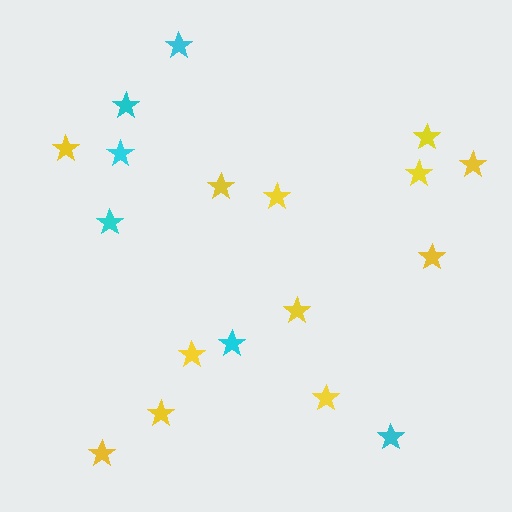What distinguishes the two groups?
There are 2 groups: one group of cyan stars (6) and one group of yellow stars (12).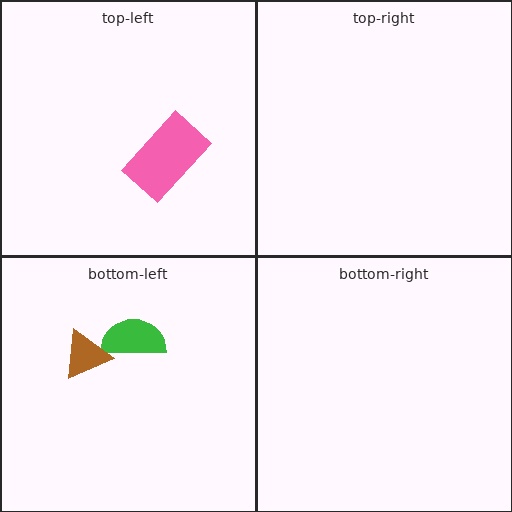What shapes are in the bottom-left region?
The green semicircle, the brown triangle.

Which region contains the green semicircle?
The bottom-left region.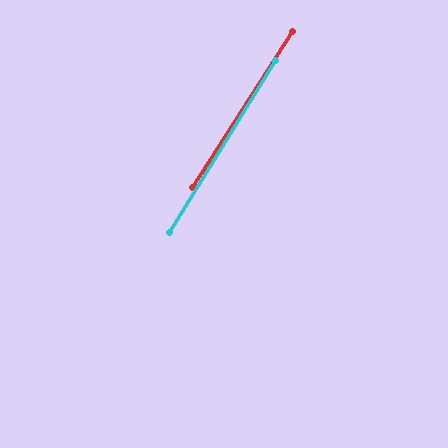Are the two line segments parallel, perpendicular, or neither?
Parallel — their directions differ by only 1.2°.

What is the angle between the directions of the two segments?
Approximately 1 degree.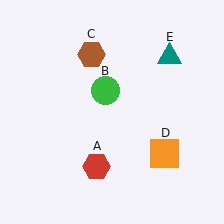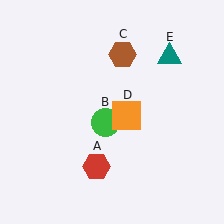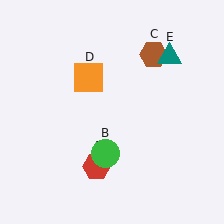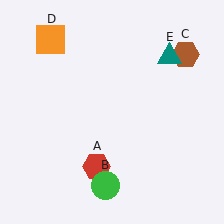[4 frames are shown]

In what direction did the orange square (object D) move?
The orange square (object D) moved up and to the left.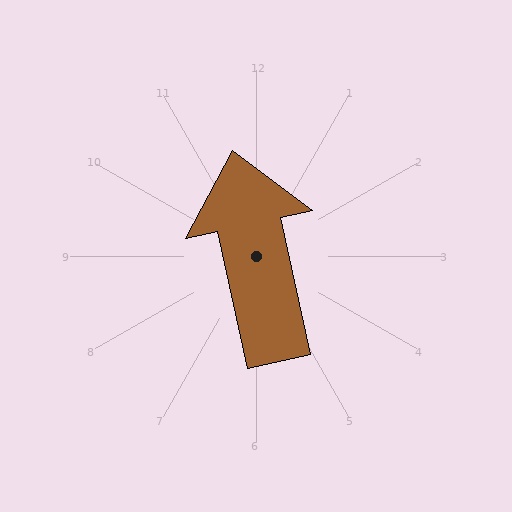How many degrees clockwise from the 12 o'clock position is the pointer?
Approximately 348 degrees.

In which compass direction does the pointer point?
North.